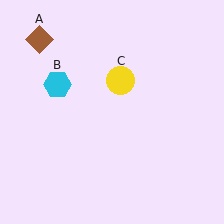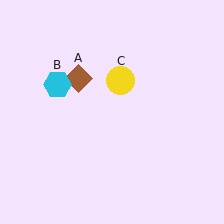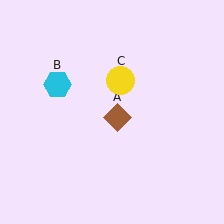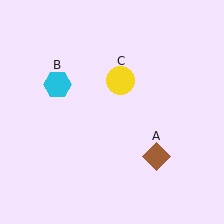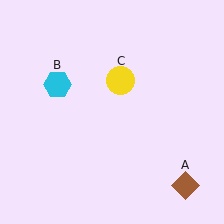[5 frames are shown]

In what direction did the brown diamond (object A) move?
The brown diamond (object A) moved down and to the right.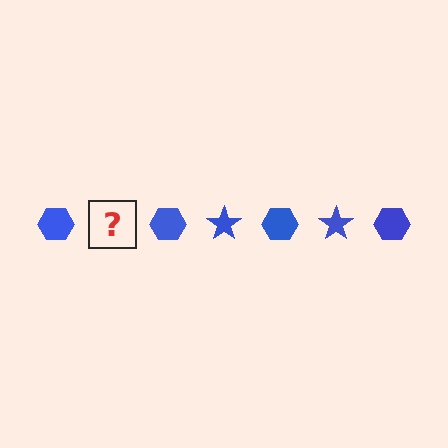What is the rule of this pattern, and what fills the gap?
The rule is that the pattern cycles through hexagon, star shapes in blue. The gap should be filled with a blue star.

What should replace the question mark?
The question mark should be replaced with a blue star.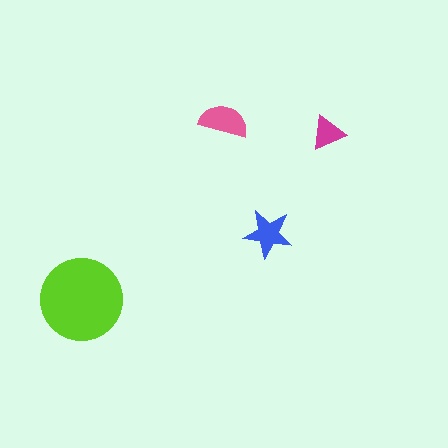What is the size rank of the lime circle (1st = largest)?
1st.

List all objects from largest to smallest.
The lime circle, the pink semicircle, the blue star, the magenta triangle.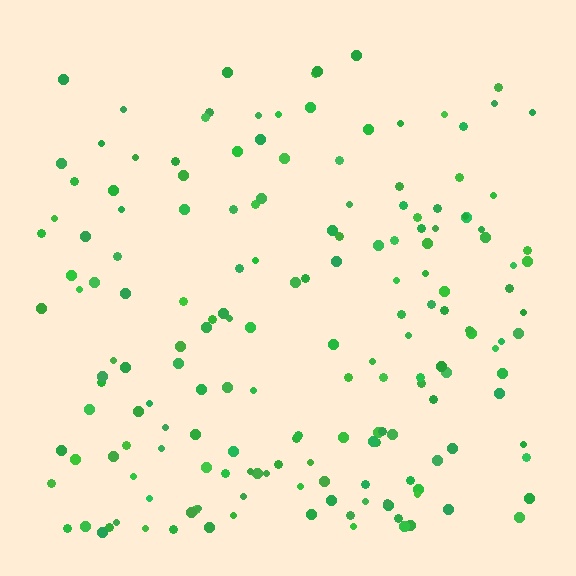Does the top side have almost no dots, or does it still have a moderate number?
Still a moderate number, just noticeably fewer than the bottom.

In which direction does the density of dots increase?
From top to bottom, with the bottom side densest.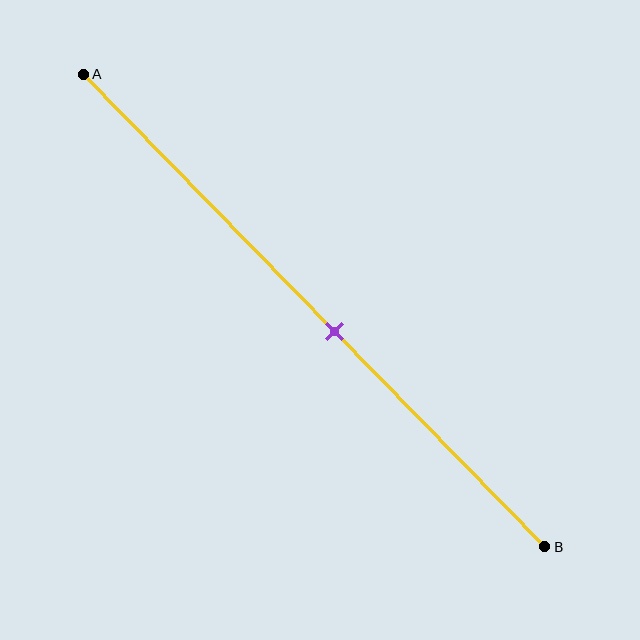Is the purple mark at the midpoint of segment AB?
No, the mark is at about 55% from A, not at the 50% midpoint.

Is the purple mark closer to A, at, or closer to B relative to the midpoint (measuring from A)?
The purple mark is closer to point B than the midpoint of segment AB.